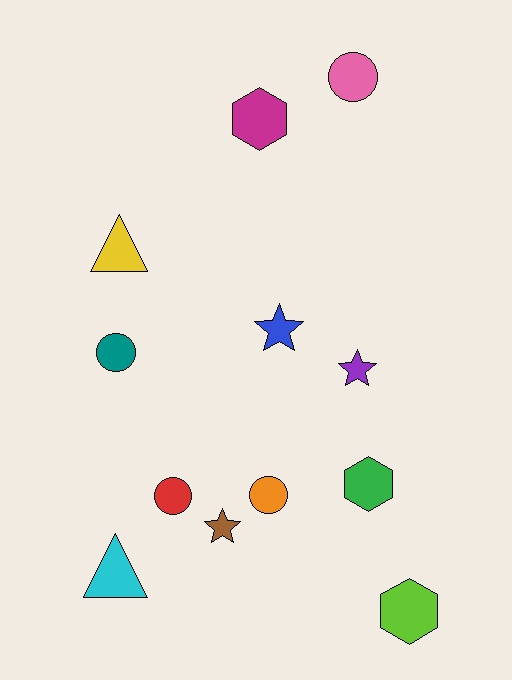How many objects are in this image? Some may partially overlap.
There are 12 objects.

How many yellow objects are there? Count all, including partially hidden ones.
There is 1 yellow object.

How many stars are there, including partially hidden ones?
There are 3 stars.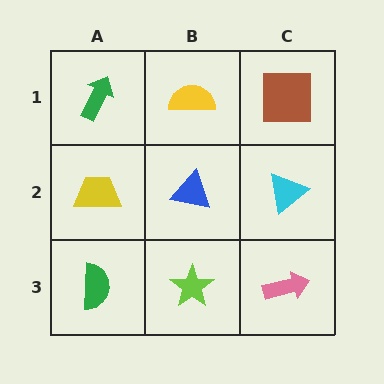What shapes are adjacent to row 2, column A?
A green arrow (row 1, column A), a green semicircle (row 3, column A), a blue triangle (row 2, column B).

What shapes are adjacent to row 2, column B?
A yellow semicircle (row 1, column B), a lime star (row 3, column B), a yellow trapezoid (row 2, column A), a cyan triangle (row 2, column C).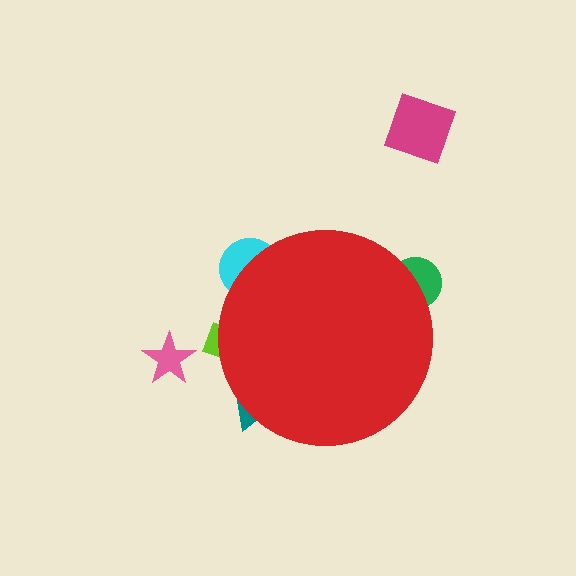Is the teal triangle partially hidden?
Yes, the teal triangle is partially hidden behind the red circle.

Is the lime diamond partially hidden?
Yes, the lime diamond is partially hidden behind the red circle.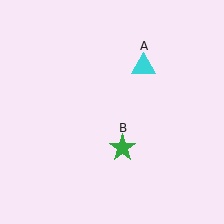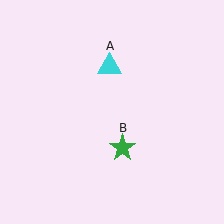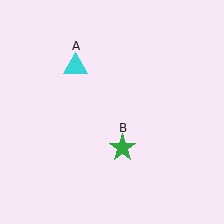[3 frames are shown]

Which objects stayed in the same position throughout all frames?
Green star (object B) remained stationary.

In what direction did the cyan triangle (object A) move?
The cyan triangle (object A) moved left.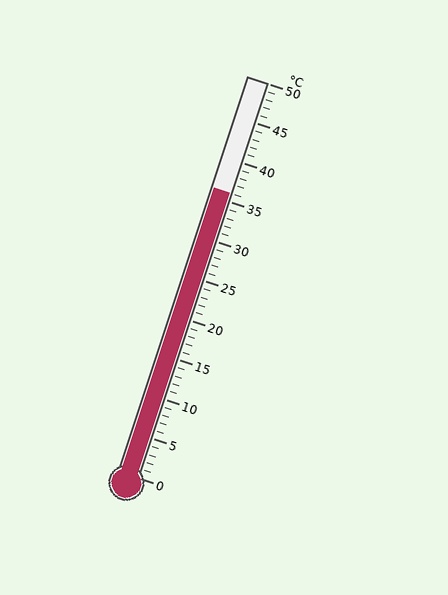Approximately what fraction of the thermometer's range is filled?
The thermometer is filled to approximately 70% of its range.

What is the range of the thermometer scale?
The thermometer scale ranges from 0°C to 50°C.